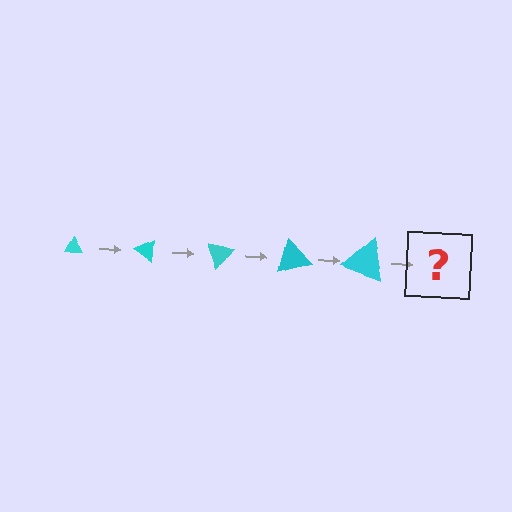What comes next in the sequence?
The next element should be a triangle, larger than the previous one and rotated 175 degrees from the start.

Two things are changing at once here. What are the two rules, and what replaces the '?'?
The two rules are that the triangle grows larger each step and it rotates 35 degrees each step. The '?' should be a triangle, larger than the previous one and rotated 175 degrees from the start.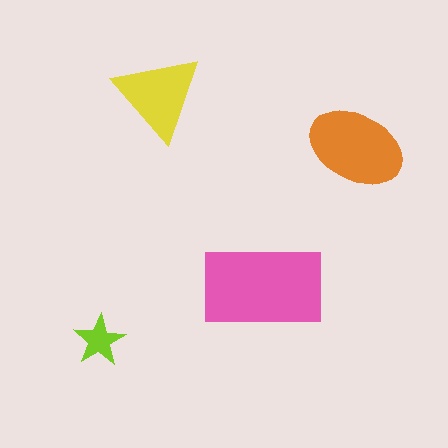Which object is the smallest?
The lime star.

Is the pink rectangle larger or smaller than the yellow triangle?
Larger.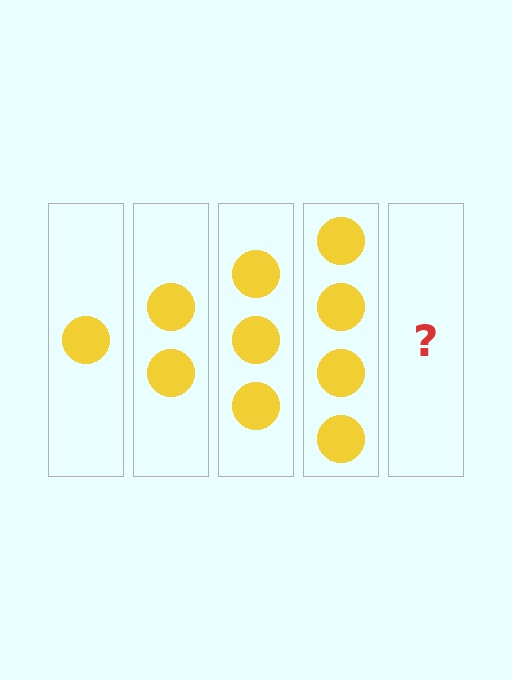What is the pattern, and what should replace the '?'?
The pattern is that each step adds one more circle. The '?' should be 5 circles.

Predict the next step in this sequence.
The next step is 5 circles.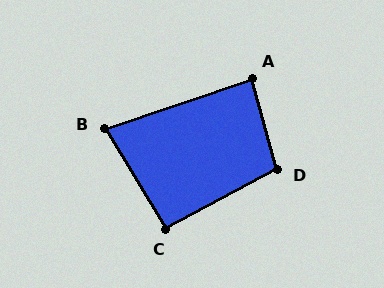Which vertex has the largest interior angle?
D, at approximately 103 degrees.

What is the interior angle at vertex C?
Approximately 93 degrees (approximately right).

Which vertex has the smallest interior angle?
B, at approximately 77 degrees.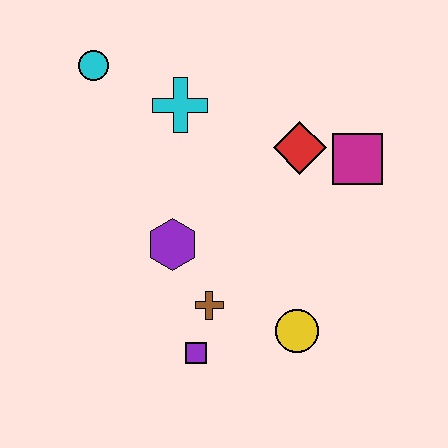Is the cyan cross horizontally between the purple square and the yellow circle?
No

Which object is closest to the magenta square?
The red diamond is closest to the magenta square.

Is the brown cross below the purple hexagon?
Yes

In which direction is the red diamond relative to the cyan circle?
The red diamond is to the right of the cyan circle.